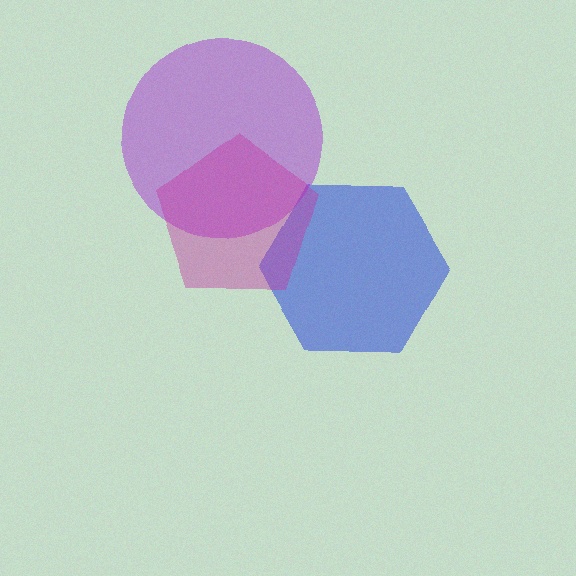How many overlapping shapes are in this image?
There are 3 overlapping shapes in the image.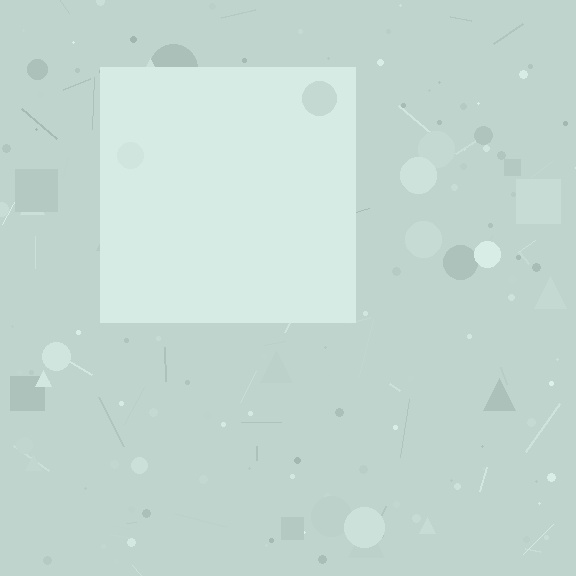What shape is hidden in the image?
A square is hidden in the image.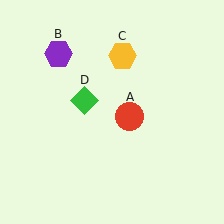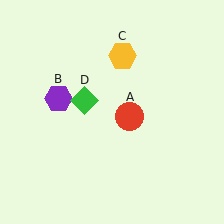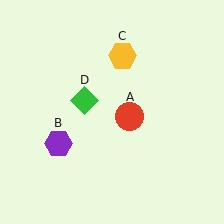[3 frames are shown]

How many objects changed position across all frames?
1 object changed position: purple hexagon (object B).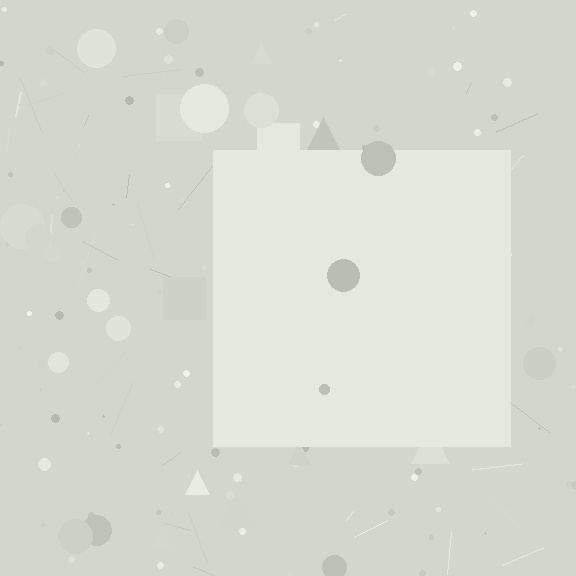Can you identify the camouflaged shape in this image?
The camouflaged shape is a square.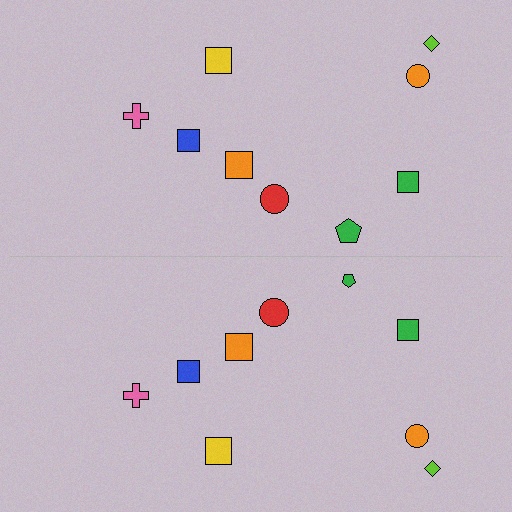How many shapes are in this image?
There are 18 shapes in this image.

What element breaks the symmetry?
The green pentagon on the bottom side has a different size than its mirror counterpart.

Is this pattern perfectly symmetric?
No, the pattern is not perfectly symmetric. The green pentagon on the bottom side has a different size than its mirror counterpart.